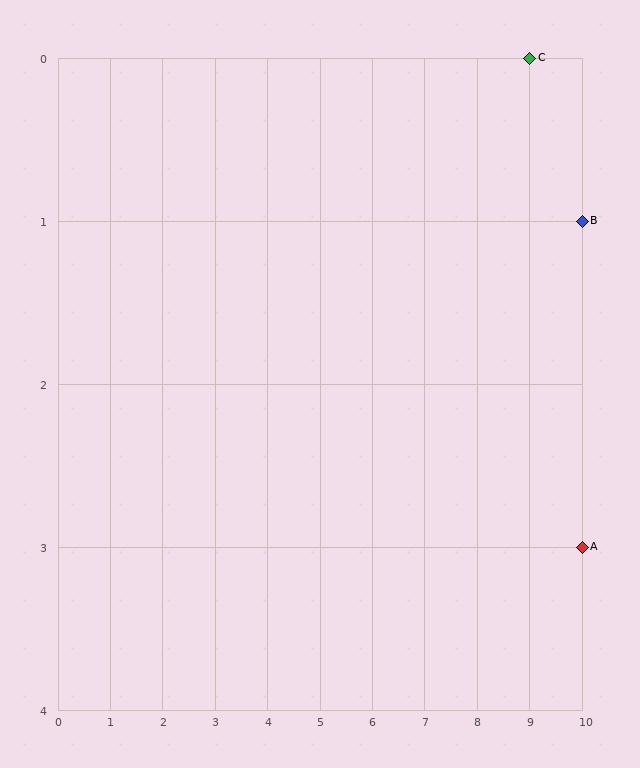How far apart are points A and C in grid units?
Points A and C are 1 column and 3 rows apart (about 3.2 grid units diagonally).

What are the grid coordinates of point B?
Point B is at grid coordinates (10, 1).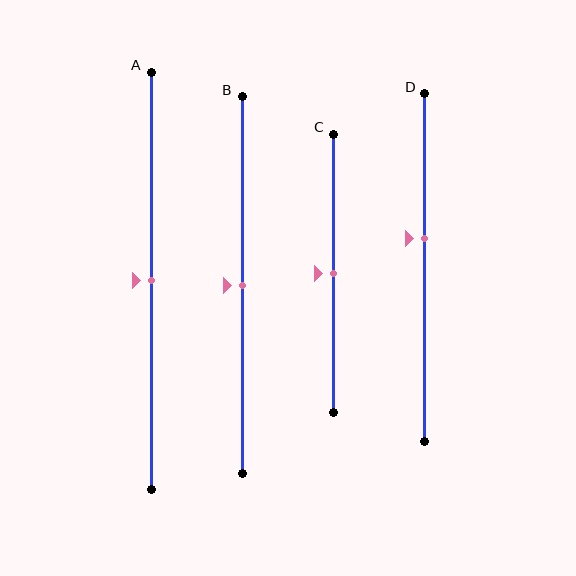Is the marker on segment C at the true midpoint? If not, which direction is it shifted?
Yes, the marker on segment C is at the true midpoint.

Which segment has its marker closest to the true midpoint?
Segment A has its marker closest to the true midpoint.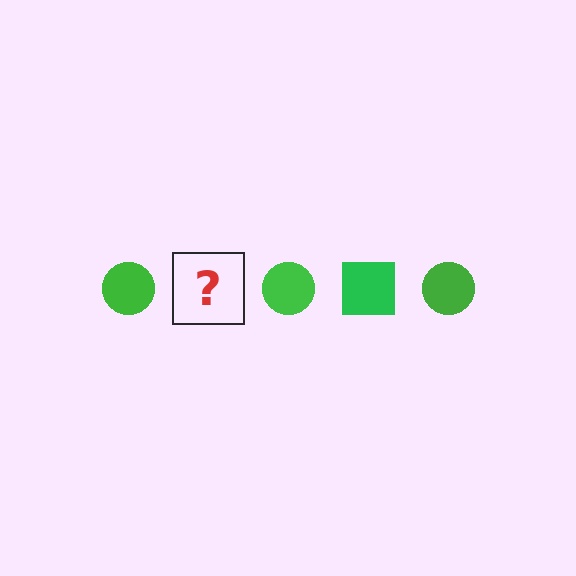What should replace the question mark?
The question mark should be replaced with a green square.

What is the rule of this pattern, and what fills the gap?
The rule is that the pattern cycles through circle, square shapes in green. The gap should be filled with a green square.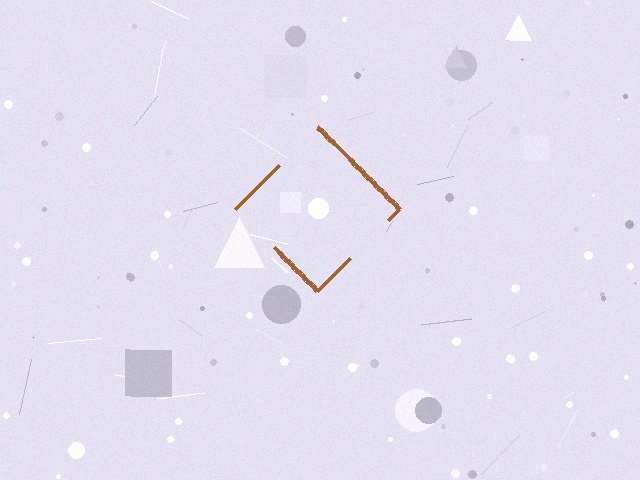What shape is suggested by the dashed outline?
The dashed outline suggests a diamond.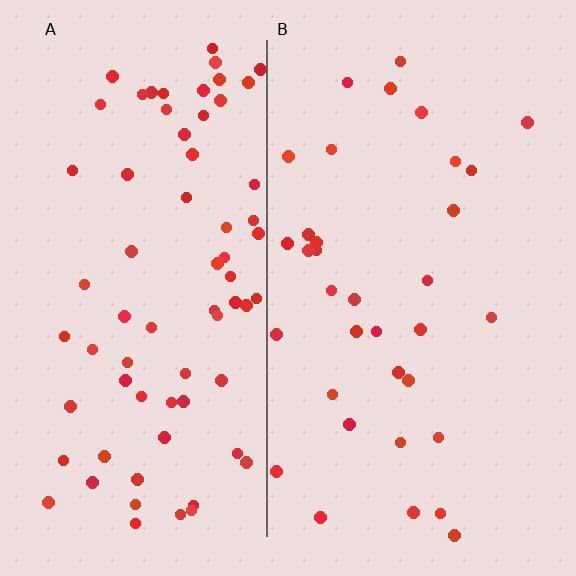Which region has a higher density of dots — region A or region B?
A (the left).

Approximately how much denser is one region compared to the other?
Approximately 2.0× — region A over region B.